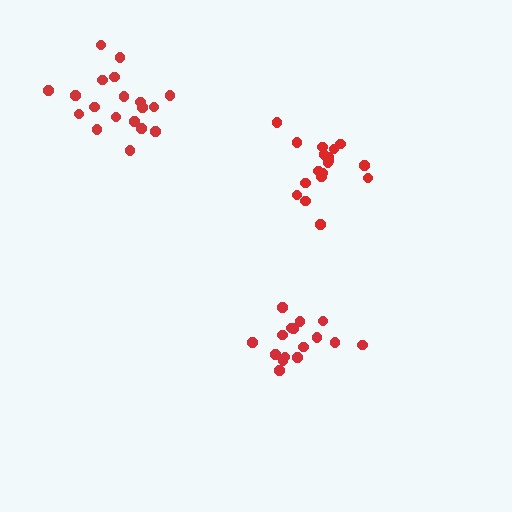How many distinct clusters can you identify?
There are 3 distinct clusters.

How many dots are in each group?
Group 1: 16 dots, Group 2: 19 dots, Group 3: 18 dots (53 total).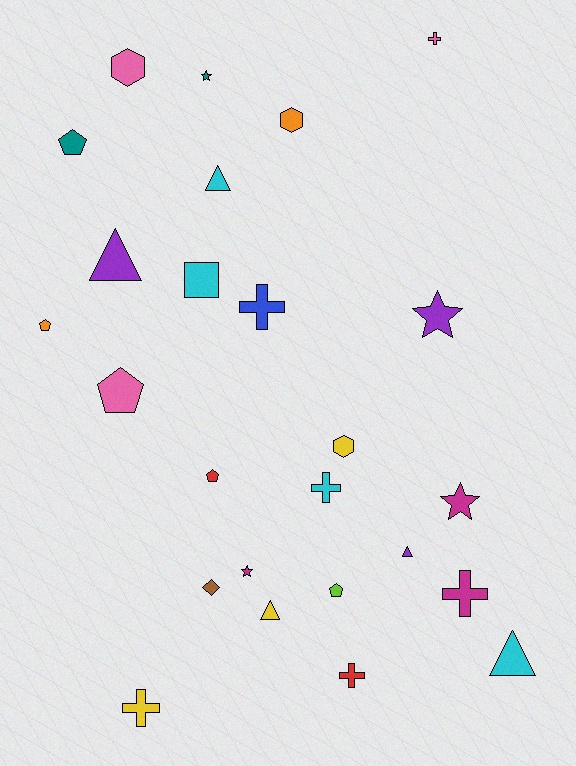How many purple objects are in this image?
There are 3 purple objects.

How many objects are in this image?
There are 25 objects.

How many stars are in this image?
There are 4 stars.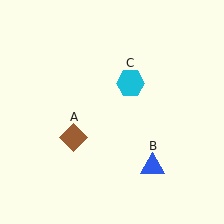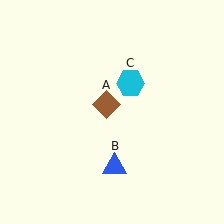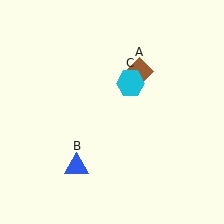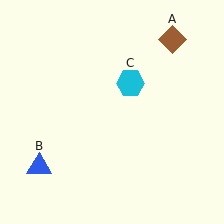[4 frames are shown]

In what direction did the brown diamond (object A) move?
The brown diamond (object A) moved up and to the right.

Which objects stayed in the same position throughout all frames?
Cyan hexagon (object C) remained stationary.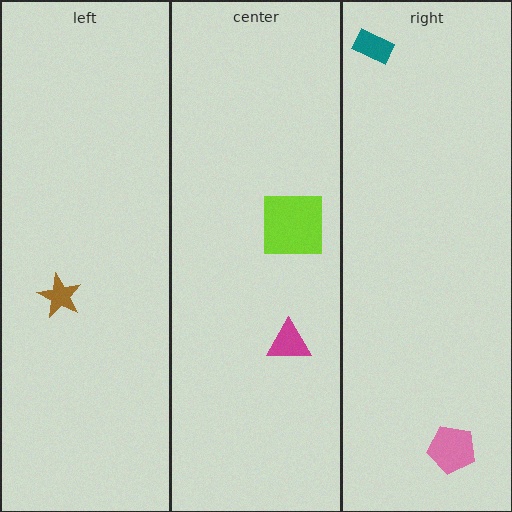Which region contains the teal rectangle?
The right region.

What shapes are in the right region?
The pink pentagon, the teal rectangle.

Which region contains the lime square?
The center region.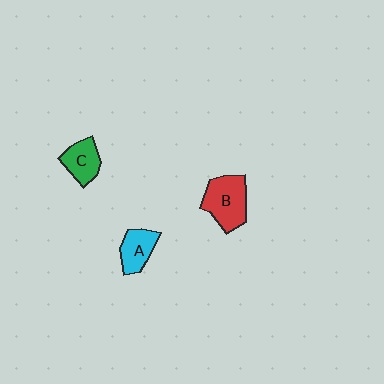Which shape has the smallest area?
Shape A (cyan).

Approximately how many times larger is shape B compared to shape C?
Approximately 1.5 times.